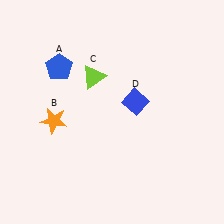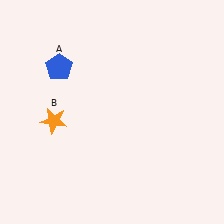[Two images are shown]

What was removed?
The lime triangle (C), the blue diamond (D) were removed in Image 2.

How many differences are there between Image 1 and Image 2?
There are 2 differences between the two images.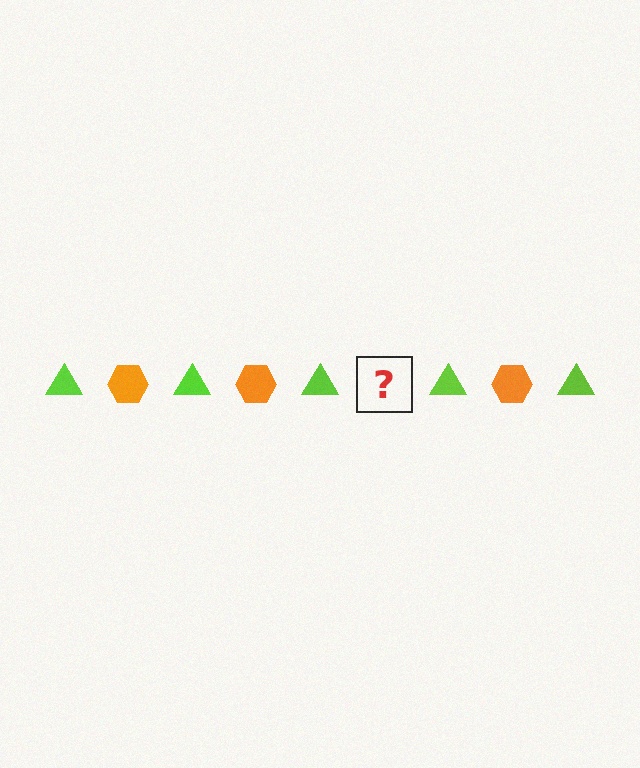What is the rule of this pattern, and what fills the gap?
The rule is that the pattern alternates between lime triangle and orange hexagon. The gap should be filled with an orange hexagon.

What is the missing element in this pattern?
The missing element is an orange hexagon.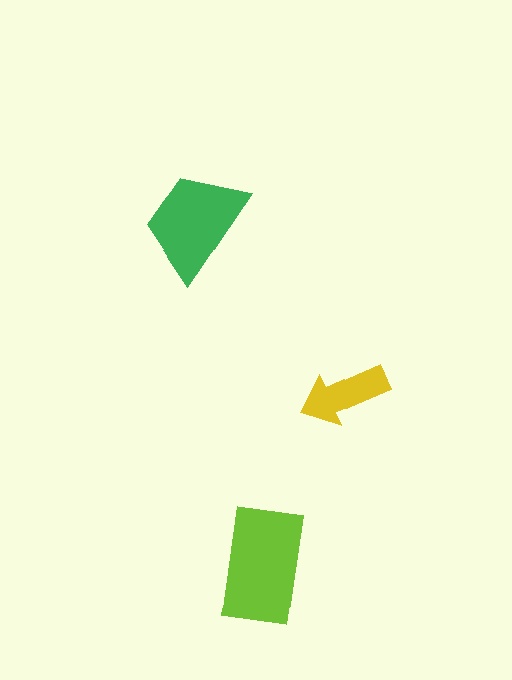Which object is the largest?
The lime rectangle.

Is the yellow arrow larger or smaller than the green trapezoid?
Smaller.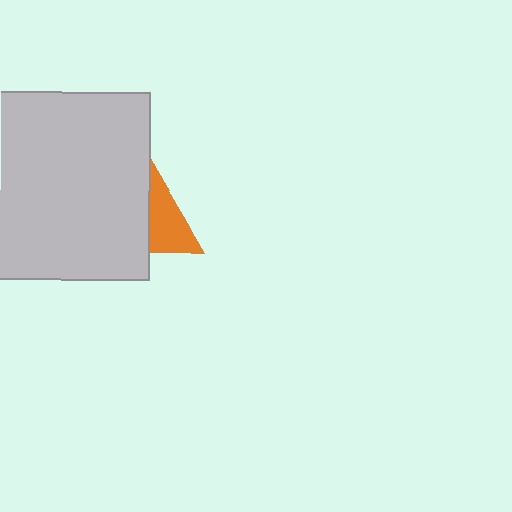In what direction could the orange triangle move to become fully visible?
The orange triangle could move right. That would shift it out from behind the light gray square entirely.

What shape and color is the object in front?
The object in front is a light gray square.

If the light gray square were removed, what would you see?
You would see the complete orange triangle.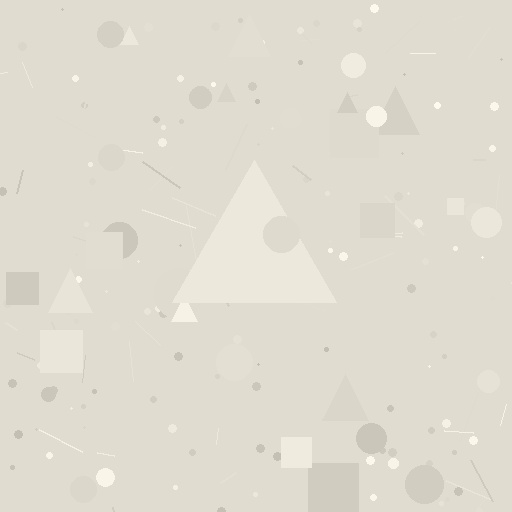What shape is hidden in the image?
A triangle is hidden in the image.